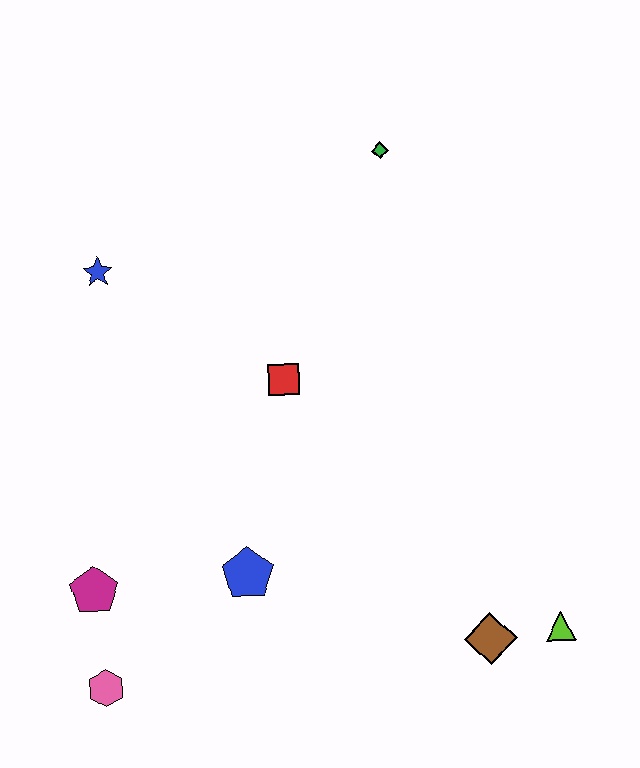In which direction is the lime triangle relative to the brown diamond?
The lime triangle is to the right of the brown diamond.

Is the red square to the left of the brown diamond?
Yes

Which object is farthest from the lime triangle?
The blue star is farthest from the lime triangle.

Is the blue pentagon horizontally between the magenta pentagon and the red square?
Yes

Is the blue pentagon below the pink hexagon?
No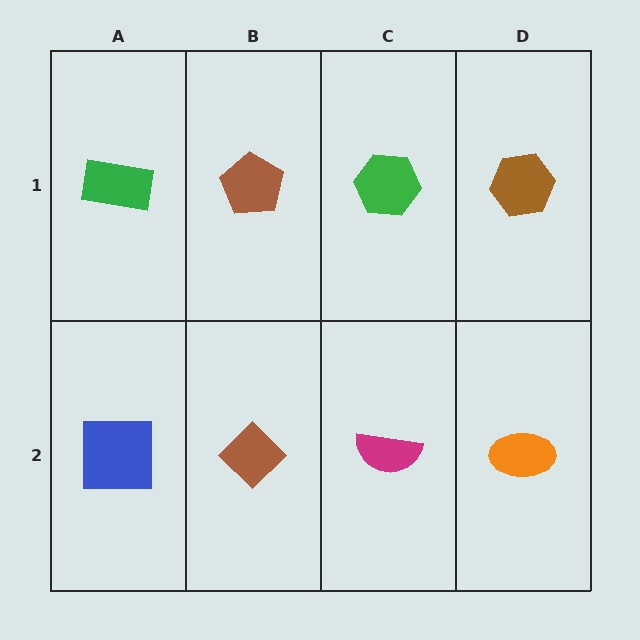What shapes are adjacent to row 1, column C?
A magenta semicircle (row 2, column C), a brown pentagon (row 1, column B), a brown hexagon (row 1, column D).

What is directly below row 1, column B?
A brown diamond.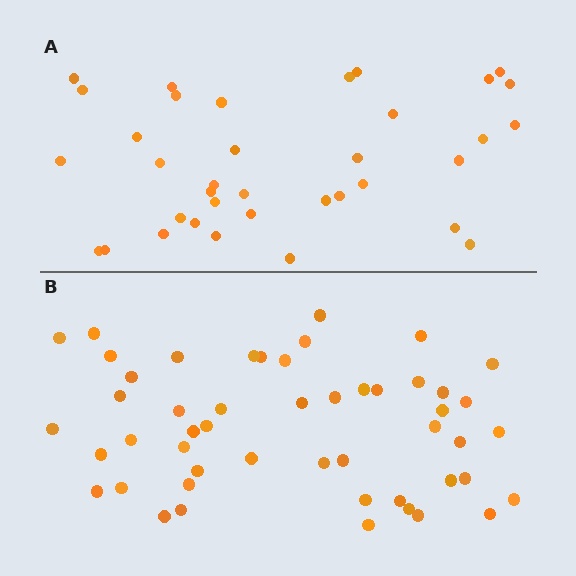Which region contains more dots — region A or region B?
Region B (the bottom region) has more dots.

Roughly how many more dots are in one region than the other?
Region B has approximately 15 more dots than region A.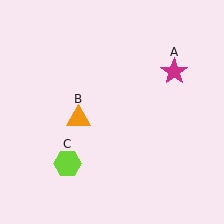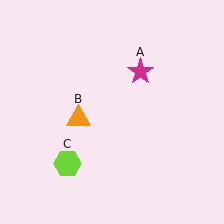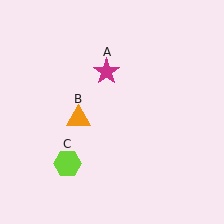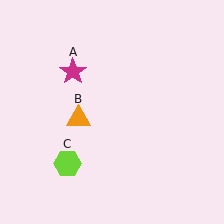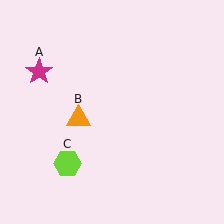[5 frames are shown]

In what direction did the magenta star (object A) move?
The magenta star (object A) moved left.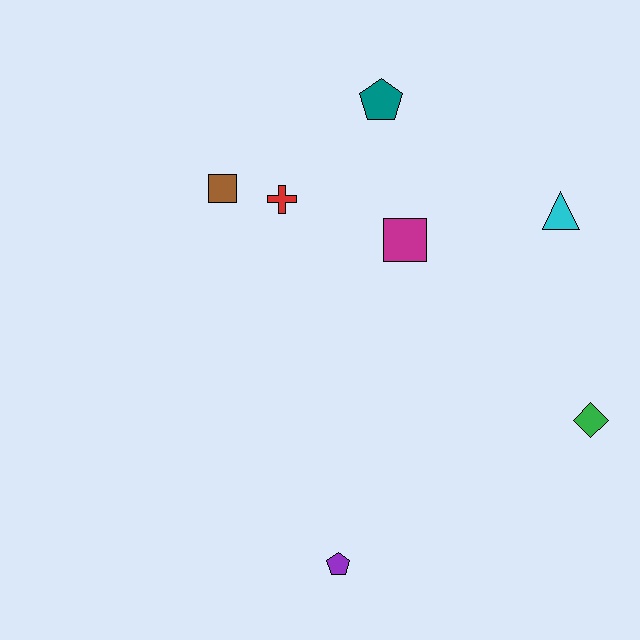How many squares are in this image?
There are 2 squares.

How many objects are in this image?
There are 7 objects.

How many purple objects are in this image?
There is 1 purple object.